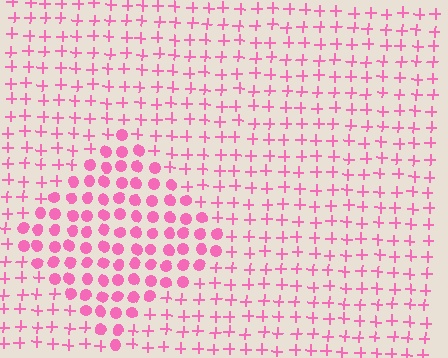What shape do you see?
I see a diamond.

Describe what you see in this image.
The image is filled with small pink elements arranged in a uniform grid. A diamond-shaped region contains circles, while the surrounding area contains plus signs. The boundary is defined purely by the change in element shape.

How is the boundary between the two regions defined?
The boundary is defined by a change in element shape: circles inside vs. plus signs outside. All elements share the same color and spacing.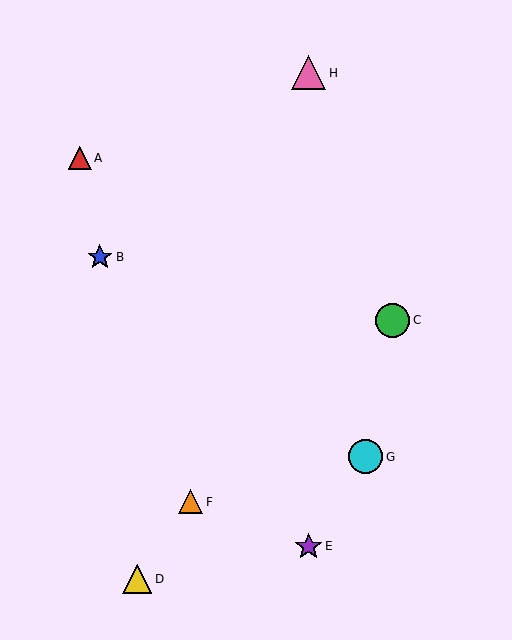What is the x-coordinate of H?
Object H is at x≈309.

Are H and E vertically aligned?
Yes, both are at x≈309.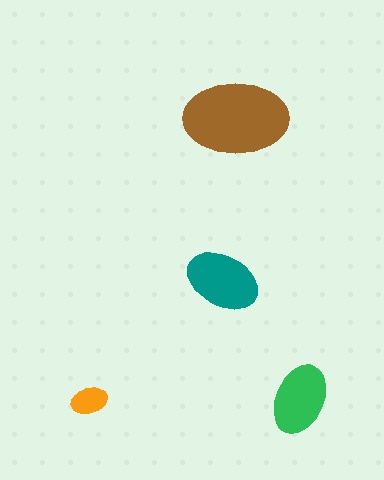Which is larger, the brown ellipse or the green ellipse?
The brown one.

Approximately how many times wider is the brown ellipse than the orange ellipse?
About 3 times wider.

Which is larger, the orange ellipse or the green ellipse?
The green one.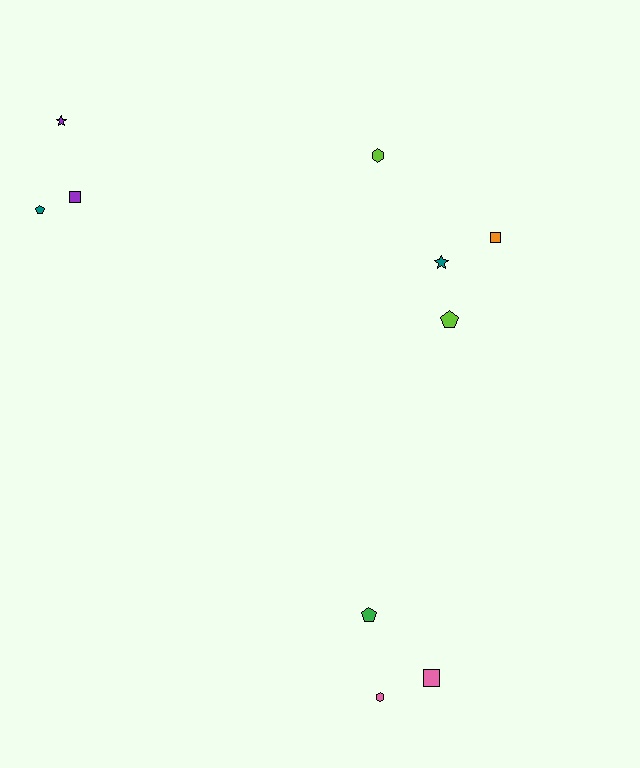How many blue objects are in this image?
There are no blue objects.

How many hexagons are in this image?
There are 2 hexagons.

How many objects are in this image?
There are 10 objects.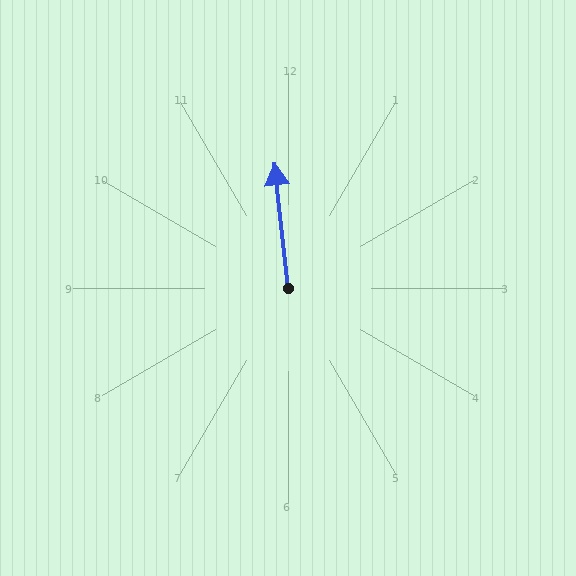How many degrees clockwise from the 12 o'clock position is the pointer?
Approximately 354 degrees.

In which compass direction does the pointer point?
North.